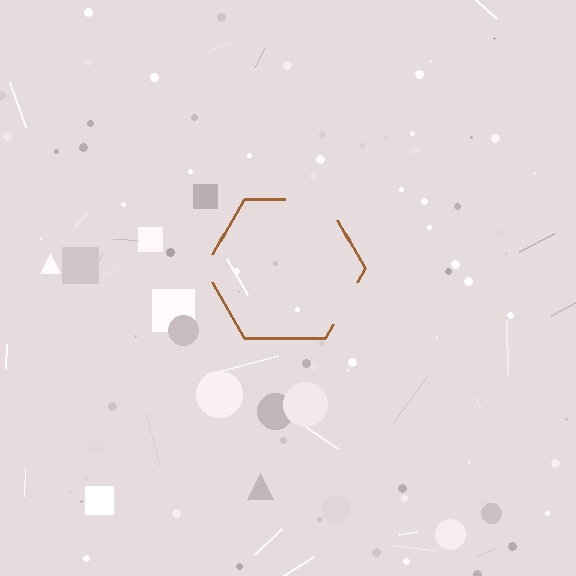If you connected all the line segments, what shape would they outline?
They would outline a hexagon.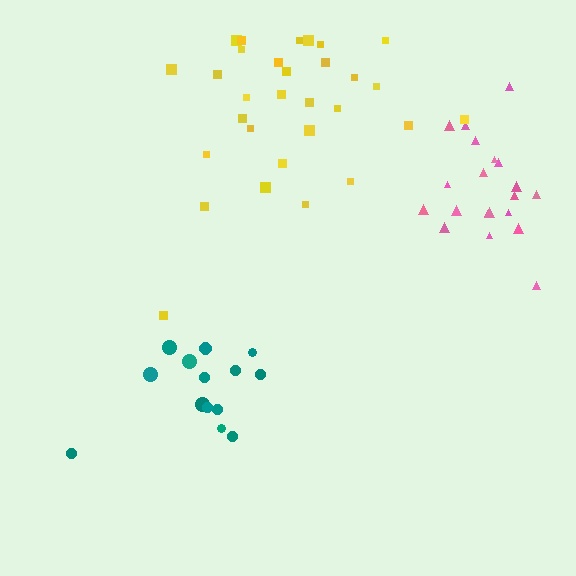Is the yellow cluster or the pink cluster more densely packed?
Pink.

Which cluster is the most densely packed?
Pink.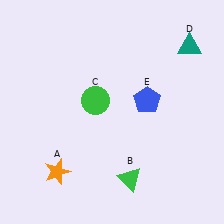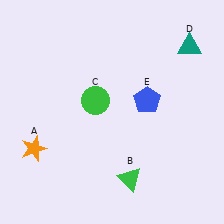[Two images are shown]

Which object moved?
The orange star (A) moved up.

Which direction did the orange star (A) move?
The orange star (A) moved up.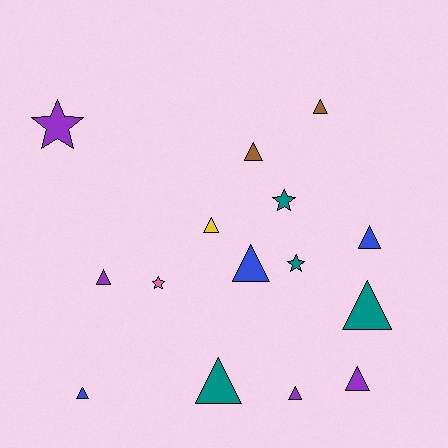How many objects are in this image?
There are 15 objects.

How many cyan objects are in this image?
There are no cyan objects.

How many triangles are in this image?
There are 11 triangles.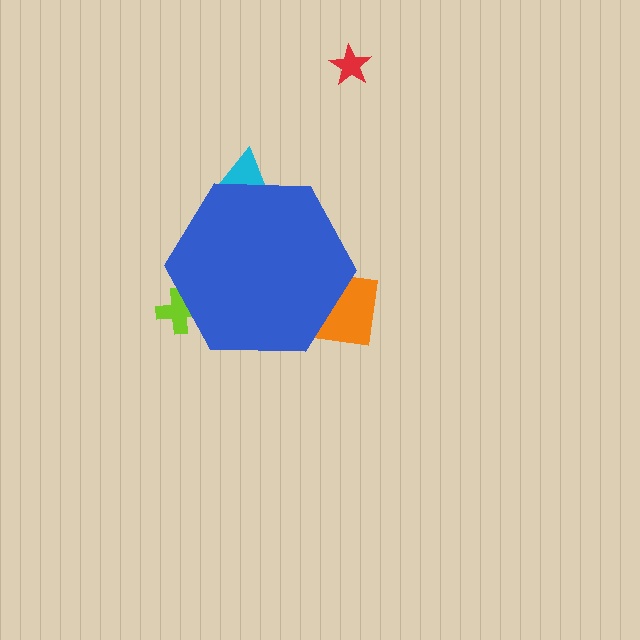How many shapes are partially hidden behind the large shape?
3 shapes are partially hidden.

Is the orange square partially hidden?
Yes, the orange square is partially hidden behind the blue hexagon.